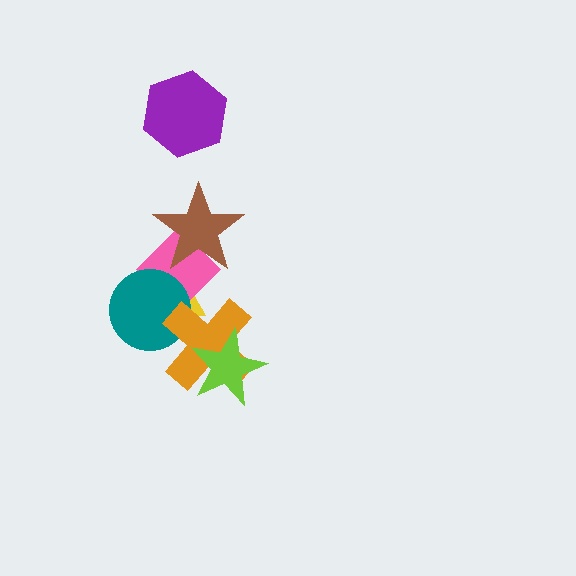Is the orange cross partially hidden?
Yes, it is partially covered by another shape.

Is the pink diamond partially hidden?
Yes, it is partially covered by another shape.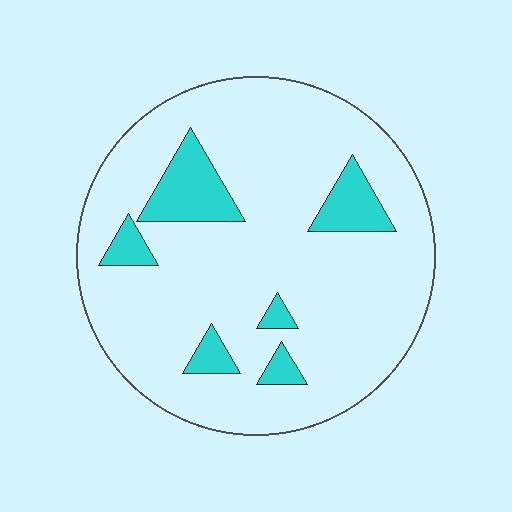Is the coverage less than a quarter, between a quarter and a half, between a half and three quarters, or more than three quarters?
Less than a quarter.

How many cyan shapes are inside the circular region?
6.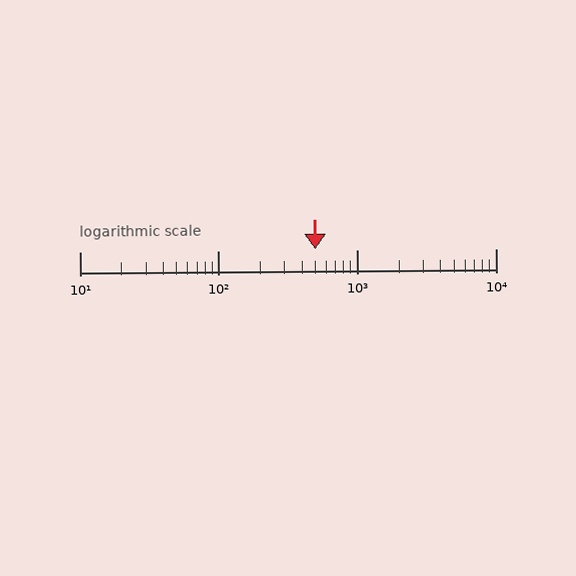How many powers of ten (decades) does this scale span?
The scale spans 3 decades, from 10 to 10000.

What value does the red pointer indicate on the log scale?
The pointer indicates approximately 500.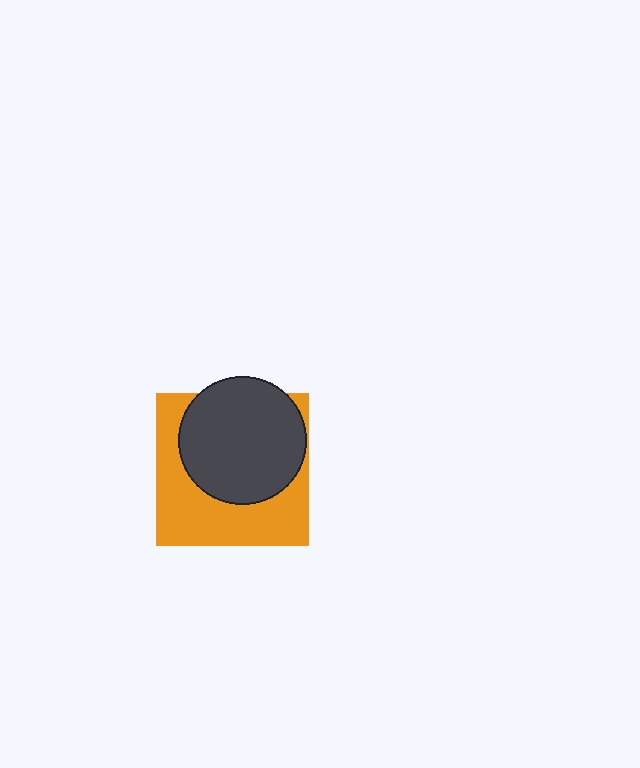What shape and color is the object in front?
The object in front is a dark gray circle.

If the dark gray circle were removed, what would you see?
You would see the complete orange square.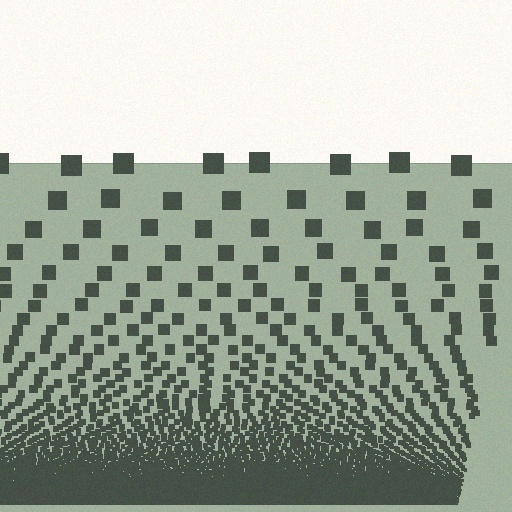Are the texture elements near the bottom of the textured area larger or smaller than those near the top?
Smaller. The gradient is inverted — elements near the bottom are smaller and denser.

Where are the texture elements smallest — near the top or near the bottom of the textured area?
Near the bottom.